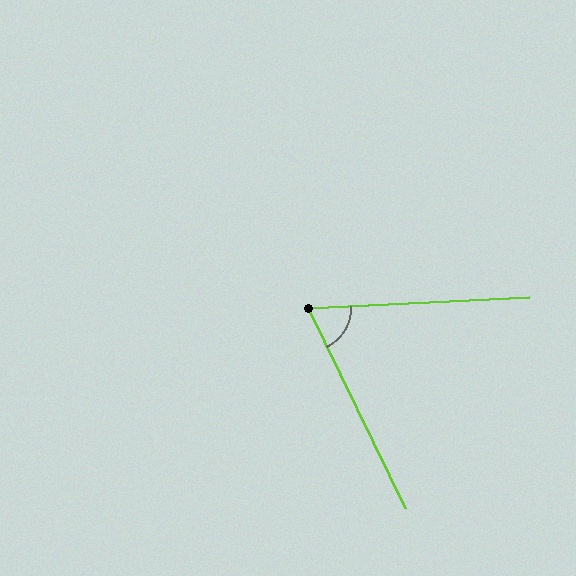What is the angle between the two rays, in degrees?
Approximately 67 degrees.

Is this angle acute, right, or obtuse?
It is acute.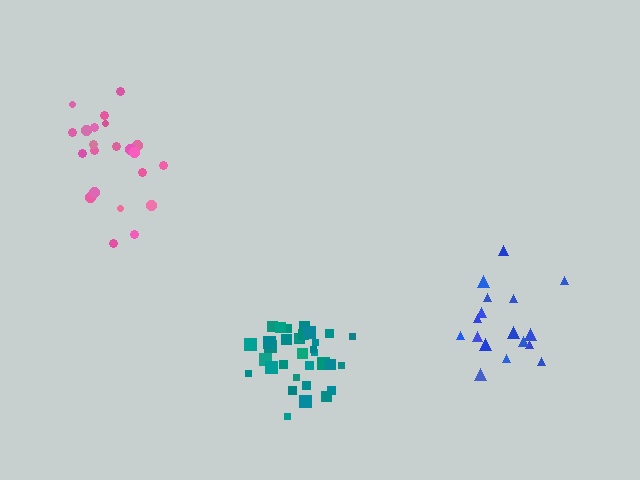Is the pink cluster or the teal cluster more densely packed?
Teal.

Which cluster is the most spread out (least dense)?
Blue.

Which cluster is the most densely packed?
Teal.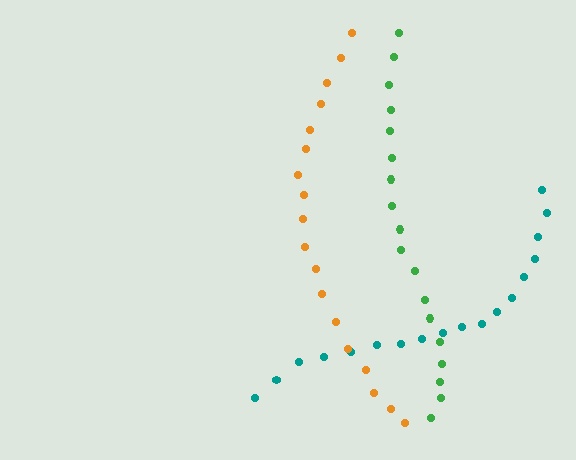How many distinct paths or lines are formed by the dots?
There are 3 distinct paths.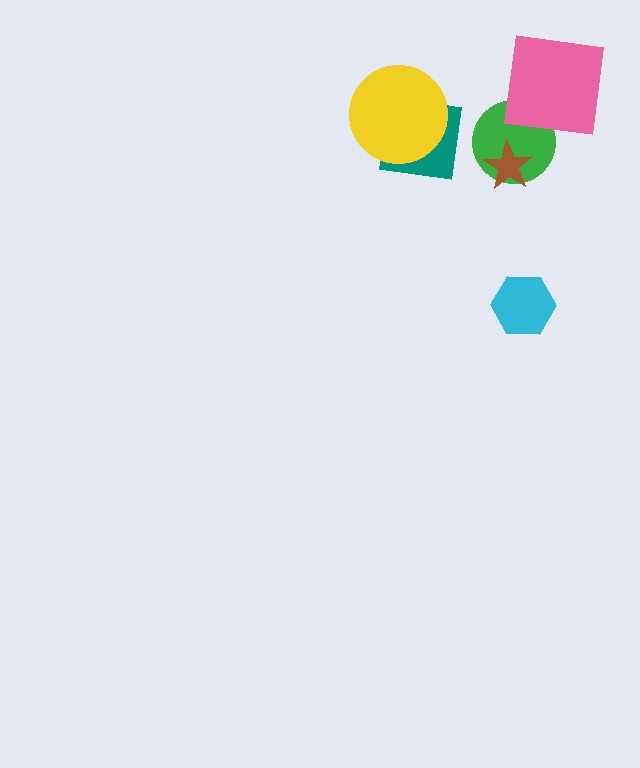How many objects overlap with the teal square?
1 object overlaps with the teal square.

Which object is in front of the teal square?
The yellow circle is in front of the teal square.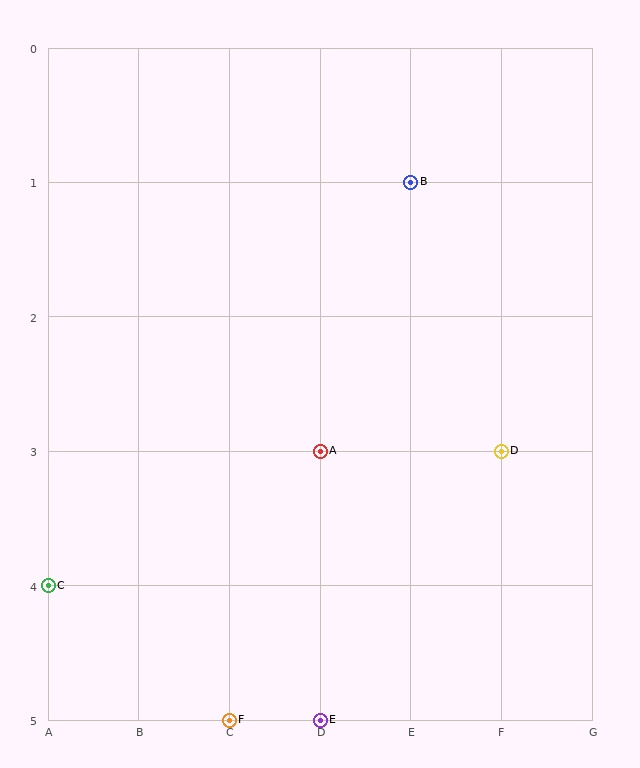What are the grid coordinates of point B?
Point B is at grid coordinates (E, 1).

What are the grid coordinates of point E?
Point E is at grid coordinates (D, 5).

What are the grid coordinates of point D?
Point D is at grid coordinates (F, 3).